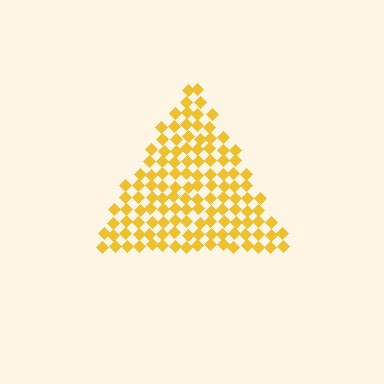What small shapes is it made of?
It is made of small diamonds.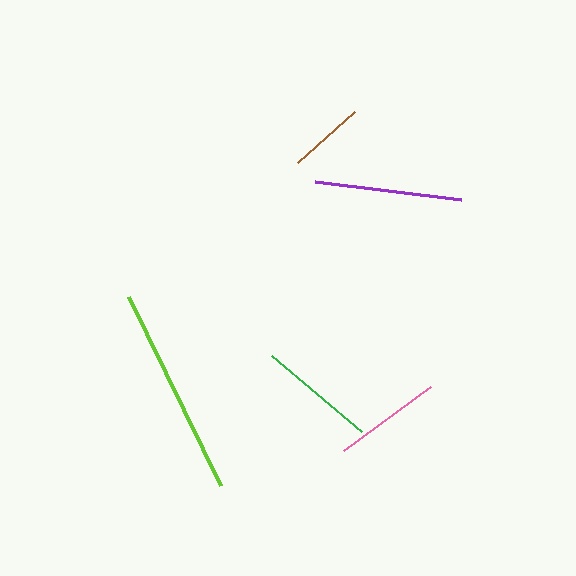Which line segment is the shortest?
The brown line is the shortest at approximately 76 pixels.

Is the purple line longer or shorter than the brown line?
The purple line is longer than the brown line.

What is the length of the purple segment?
The purple segment is approximately 147 pixels long.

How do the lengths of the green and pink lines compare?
The green and pink lines are approximately the same length.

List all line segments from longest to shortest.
From longest to shortest: lime, purple, green, pink, brown.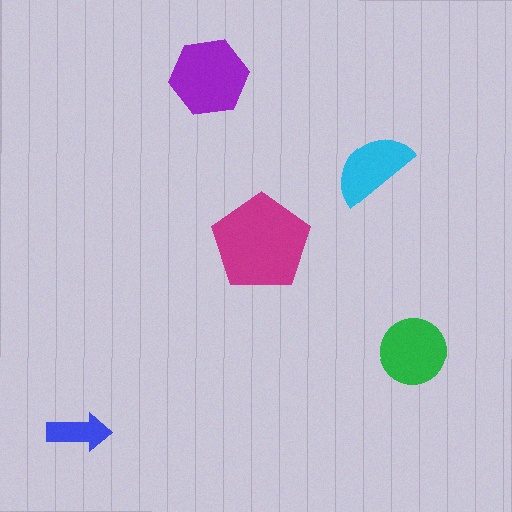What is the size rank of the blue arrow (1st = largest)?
5th.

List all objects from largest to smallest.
The magenta pentagon, the purple hexagon, the green circle, the cyan semicircle, the blue arrow.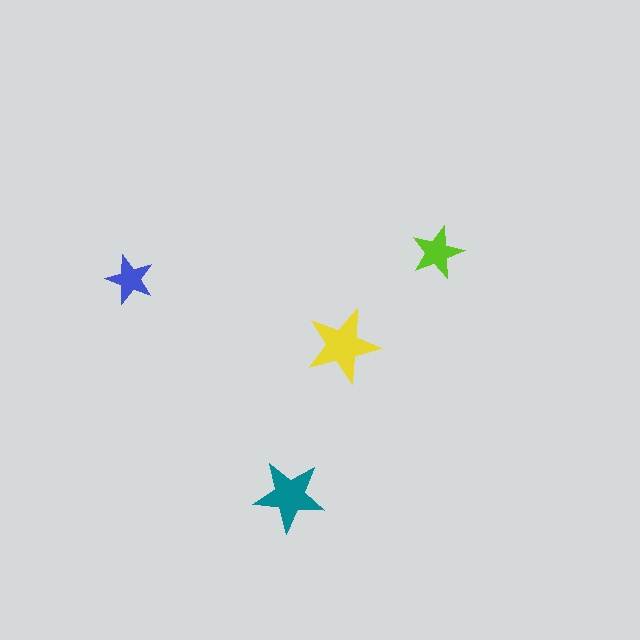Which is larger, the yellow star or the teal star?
The yellow one.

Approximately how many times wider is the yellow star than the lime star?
About 1.5 times wider.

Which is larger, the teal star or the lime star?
The teal one.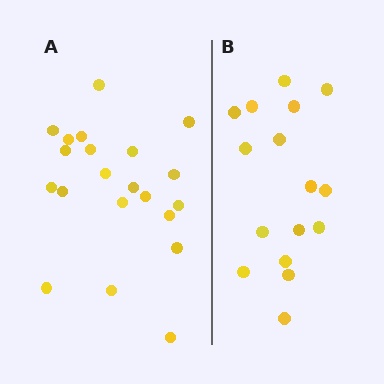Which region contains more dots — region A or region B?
Region A (the left region) has more dots.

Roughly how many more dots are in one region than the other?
Region A has about 5 more dots than region B.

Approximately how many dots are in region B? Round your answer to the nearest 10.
About 20 dots. (The exact count is 16, which rounds to 20.)